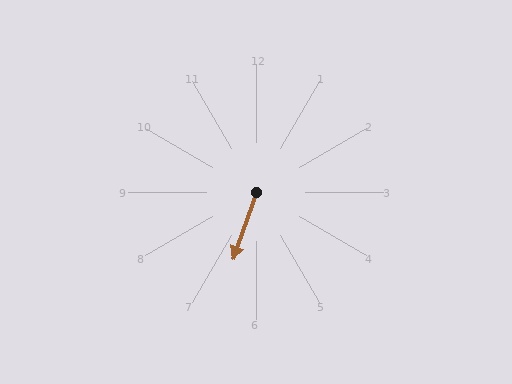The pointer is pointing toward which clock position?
Roughly 7 o'clock.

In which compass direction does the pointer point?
South.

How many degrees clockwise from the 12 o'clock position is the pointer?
Approximately 199 degrees.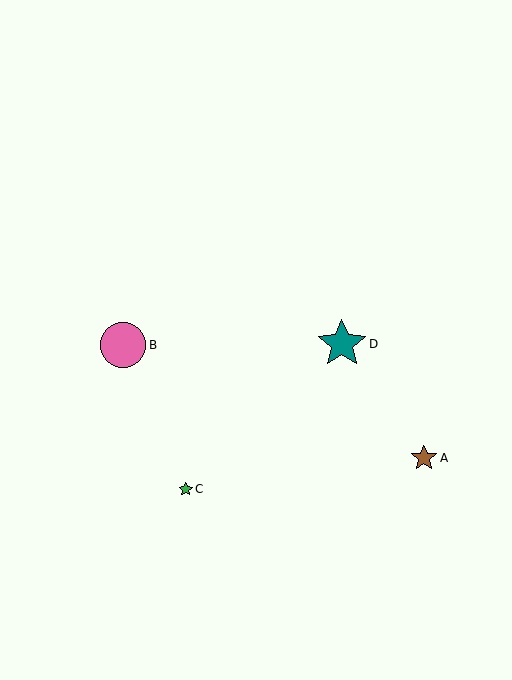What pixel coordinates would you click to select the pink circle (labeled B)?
Click at (123, 345) to select the pink circle B.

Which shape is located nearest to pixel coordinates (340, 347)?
The teal star (labeled D) at (342, 344) is nearest to that location.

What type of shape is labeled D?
Shape D is a teal star.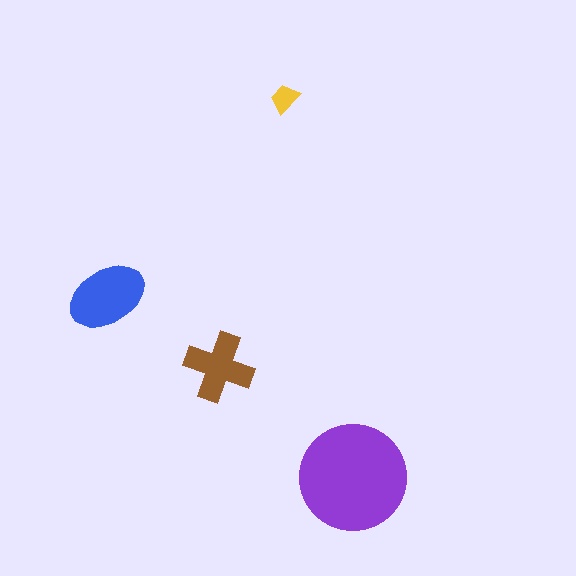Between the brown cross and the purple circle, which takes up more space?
The purple circle.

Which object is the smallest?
The yellow trapezoid.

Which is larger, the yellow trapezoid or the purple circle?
The purple circle.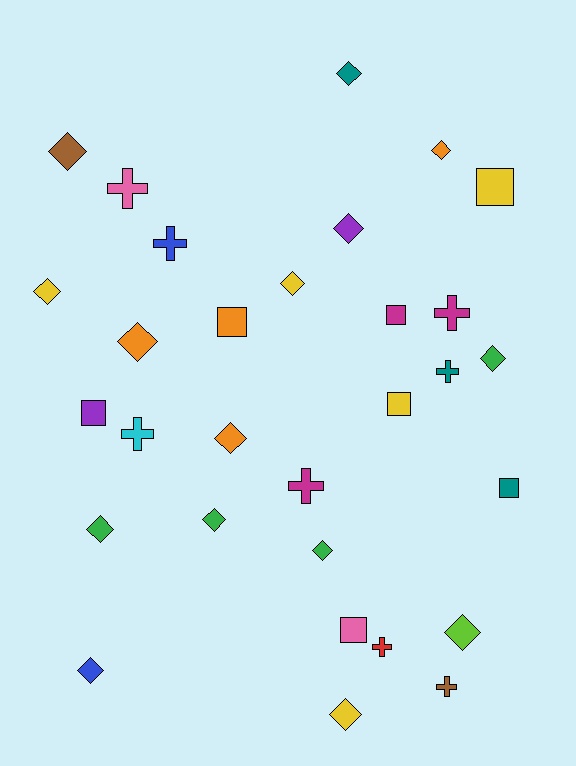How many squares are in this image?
There are 7 squares.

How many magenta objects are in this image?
There are 3 magenta objects.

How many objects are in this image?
There are 30 objects.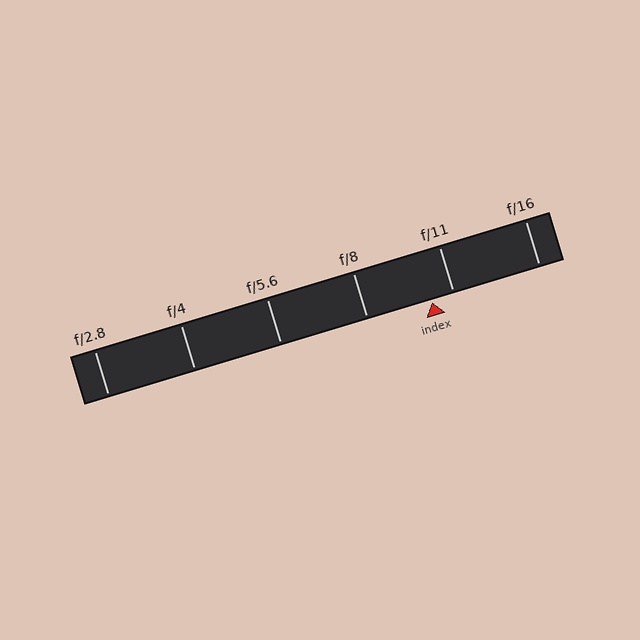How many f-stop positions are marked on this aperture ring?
There are 6 f-stop positions marked.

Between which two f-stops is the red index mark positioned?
The index mark is between f/8 and f/11.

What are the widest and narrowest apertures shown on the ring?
The widest aperture shown is f/2.8 and the narrowest is f/16.